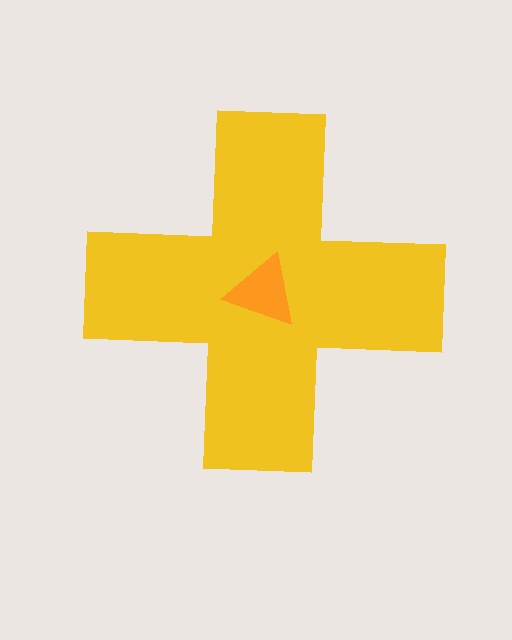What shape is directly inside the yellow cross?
The orange triangle.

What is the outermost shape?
The yellow cross.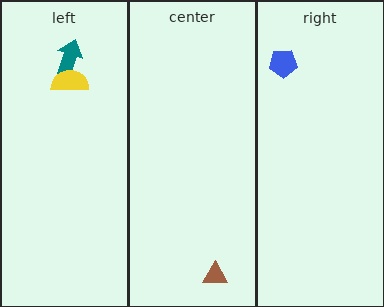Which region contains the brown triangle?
The center region.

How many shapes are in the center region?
1.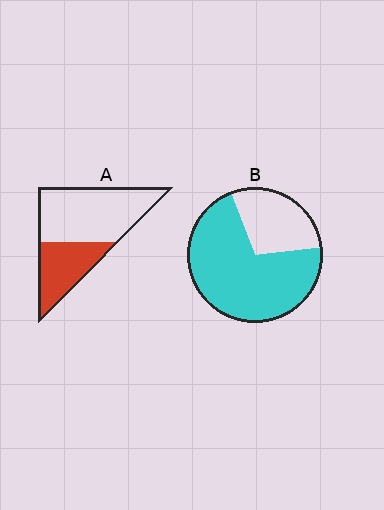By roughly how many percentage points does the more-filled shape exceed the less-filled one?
By roughly 35 percentage points (B over A).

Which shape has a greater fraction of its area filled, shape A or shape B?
Shape B.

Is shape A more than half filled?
No.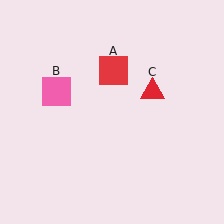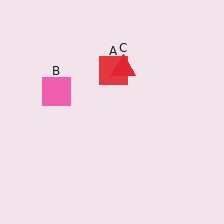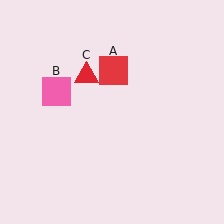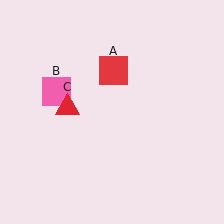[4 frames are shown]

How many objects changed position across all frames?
1 object changed position: red triangle (object C).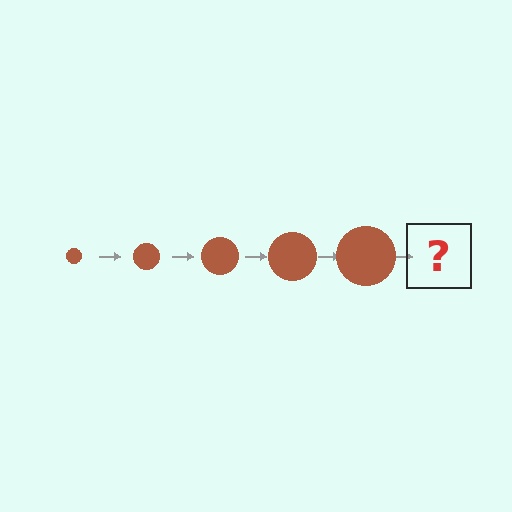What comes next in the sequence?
The next element should be a brown circle, larger than the previous one.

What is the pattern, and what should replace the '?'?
The pattern is that the circle gets progressively larger each step. The '?' should be a brown circle, larger than the previous one.